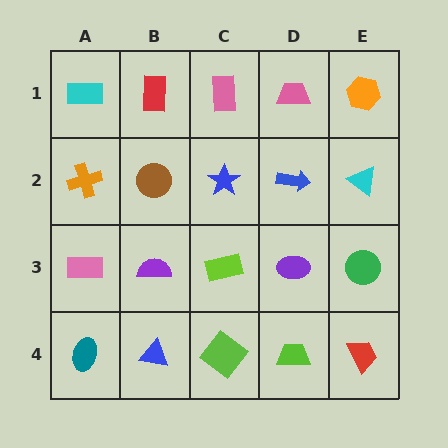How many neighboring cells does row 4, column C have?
3.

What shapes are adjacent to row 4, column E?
A green circle (row 3, column E), a lime trapezoid (row 4, column D).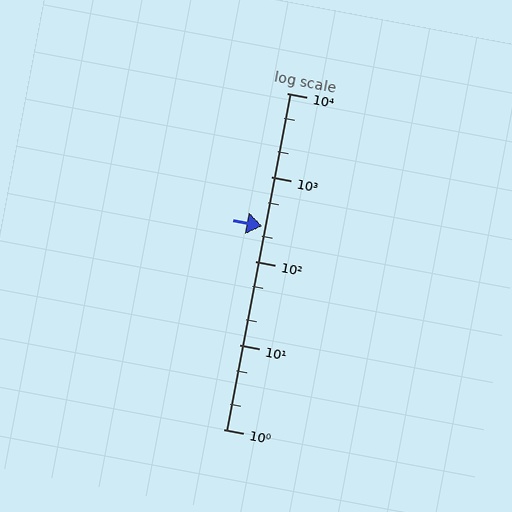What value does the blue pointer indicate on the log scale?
The pointer indicates approximately 260.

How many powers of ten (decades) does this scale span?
The scale spans 4 decades, from 1 to 10000.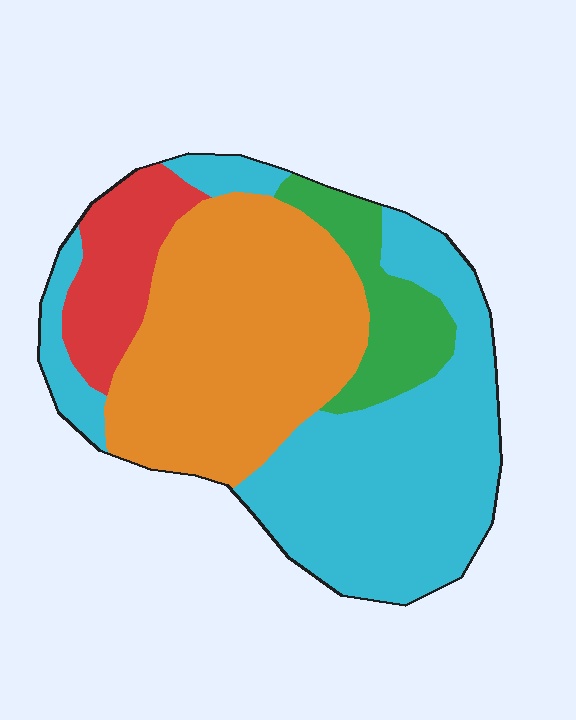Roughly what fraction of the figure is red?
Red takes up about one tenth (1/10) of the figure.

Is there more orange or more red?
Orange.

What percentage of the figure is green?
Green covers roughly 10% of the figure.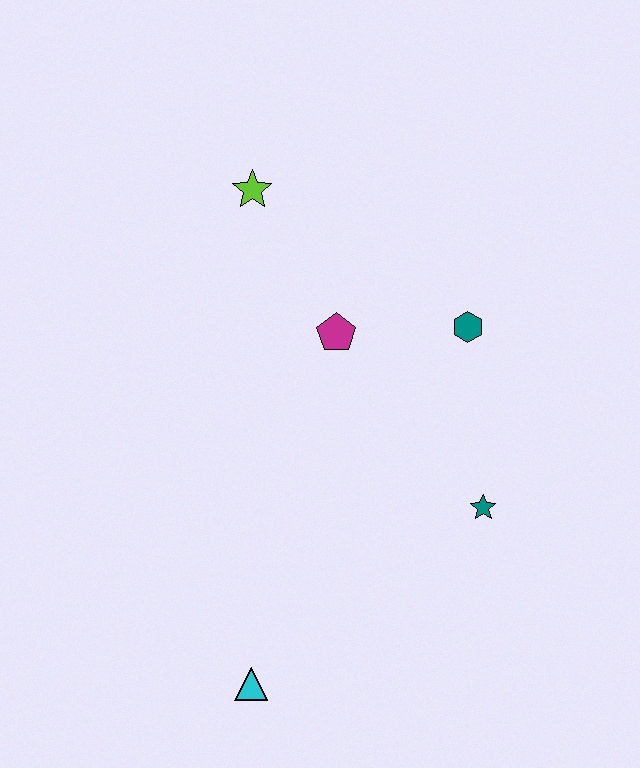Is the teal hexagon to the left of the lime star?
No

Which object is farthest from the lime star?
The cyan triangle is farthest from the lime star.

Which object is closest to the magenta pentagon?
The teal hexagon is closest to the magenta pentagon.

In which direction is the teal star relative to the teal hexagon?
The teal star is below the teal hexagon.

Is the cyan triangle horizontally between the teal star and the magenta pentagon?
No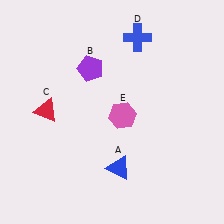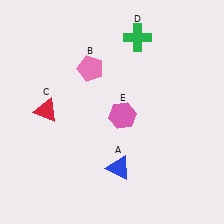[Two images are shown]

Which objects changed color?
B changed from purple to pink. D changed from blue to green.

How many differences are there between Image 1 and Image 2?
There are 2 differences between the two images.